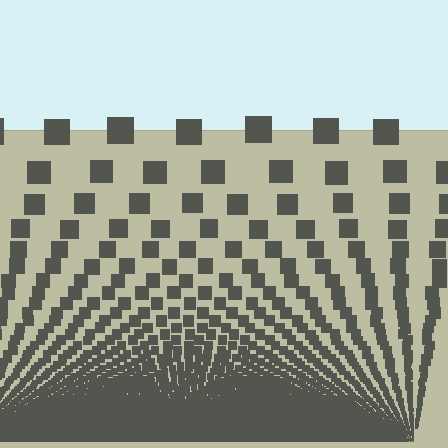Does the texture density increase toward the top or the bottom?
Density increases toward the bottom.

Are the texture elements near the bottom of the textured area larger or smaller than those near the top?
Smaller. The gradient is inverted — elements near the bottom are smaller and denser.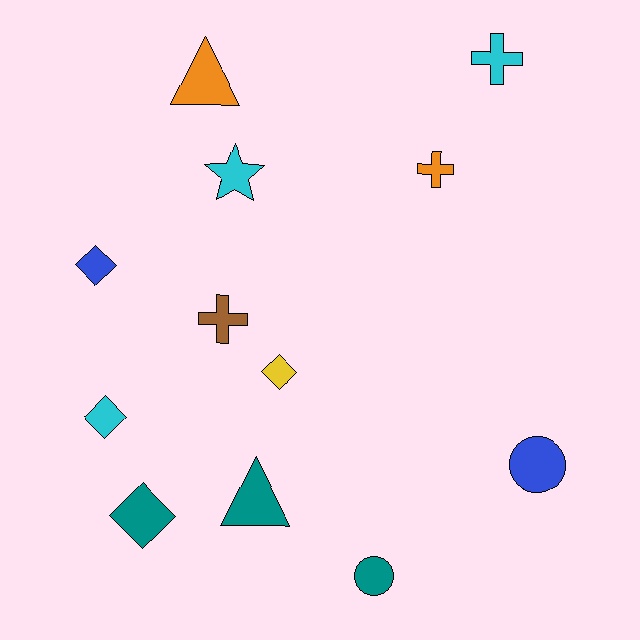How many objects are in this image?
There are 12 objects.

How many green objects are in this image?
There are no green objects.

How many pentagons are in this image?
There are no pentagons.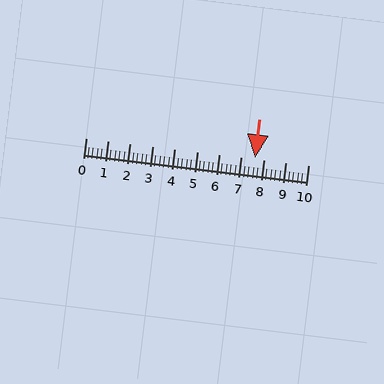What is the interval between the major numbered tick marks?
The major tick marks are spaced 1 units apart.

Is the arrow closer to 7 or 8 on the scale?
The arrow is closer to 8.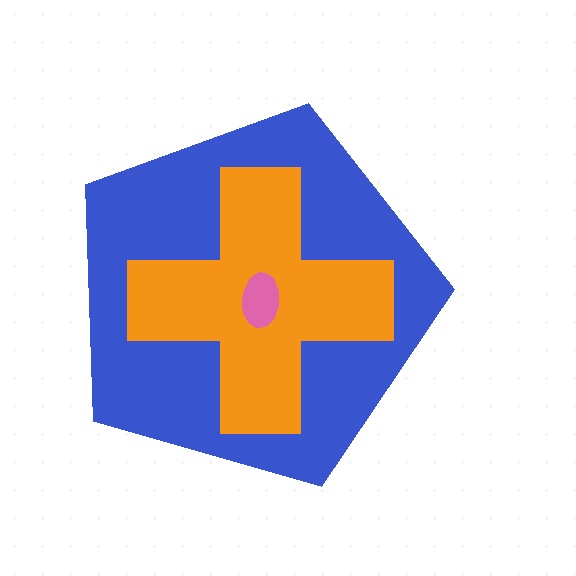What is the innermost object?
The pink ellipse.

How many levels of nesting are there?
3.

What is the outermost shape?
The blue pentagon.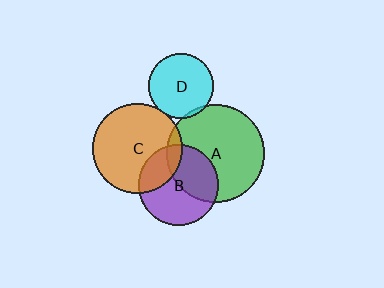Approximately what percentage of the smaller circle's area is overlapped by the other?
Approximately 40%.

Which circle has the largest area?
Circle A (green).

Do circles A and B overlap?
Yes.